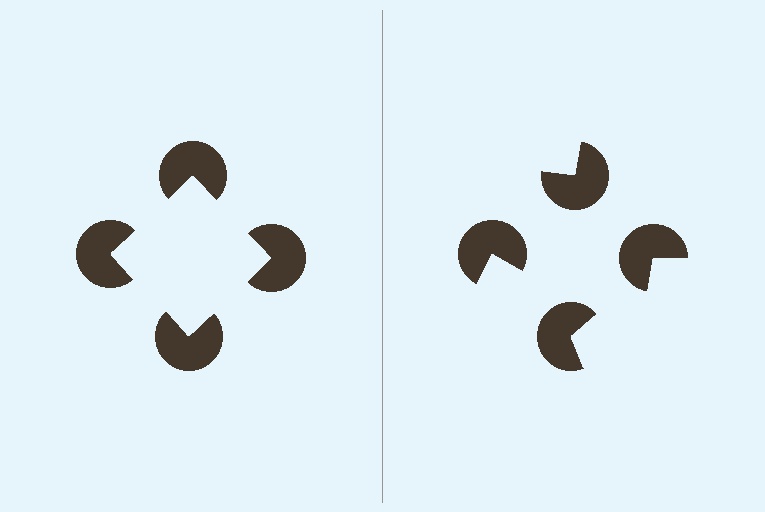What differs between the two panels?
The pac-man discs are positioned identically on both sides; only the wedge orientations differ. On the left they align to a square; on the right they are misaligned.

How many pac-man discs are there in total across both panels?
8 — 4 on each side.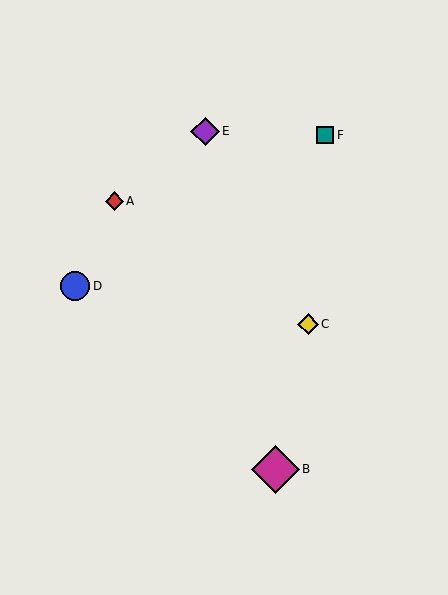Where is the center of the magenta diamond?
The center of the magenta diamond is at (275, 469).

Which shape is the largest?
The magenta diamond (labeled B) is the largest.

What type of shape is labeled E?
Shape E is a purple diamond.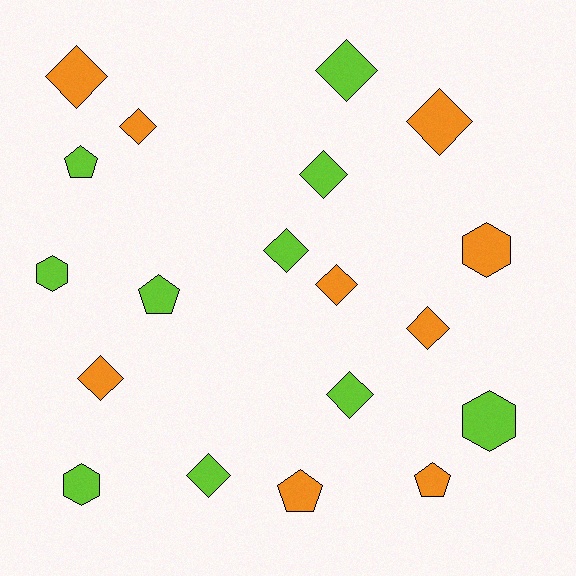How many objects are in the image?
There are 19 objects.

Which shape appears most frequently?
Diamond, with 11 objects.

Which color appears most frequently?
Lime, with 10 objects.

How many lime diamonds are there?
There are 5 lime diamonds.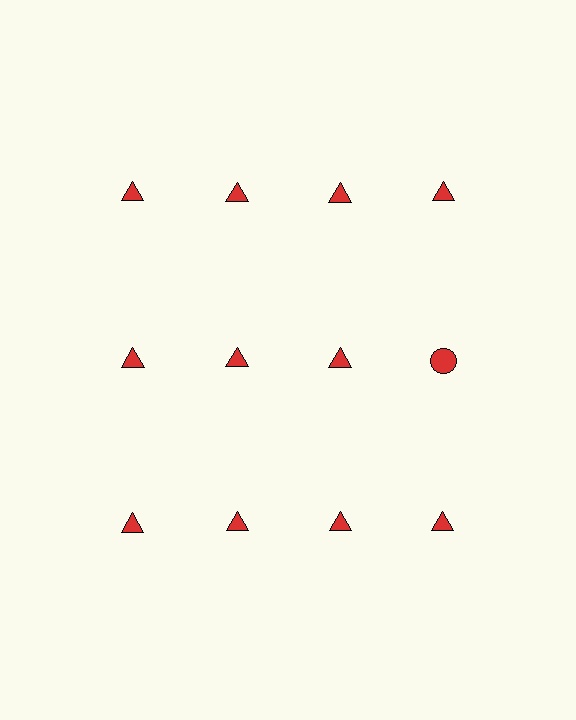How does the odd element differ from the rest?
It has a different shape: circle instead of triangle.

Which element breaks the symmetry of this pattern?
The red circle in the second row, second from right column breaks the symmetry. All other shapes are red triangles.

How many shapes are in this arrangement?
There are 12 shapes arranged in a grid pattern.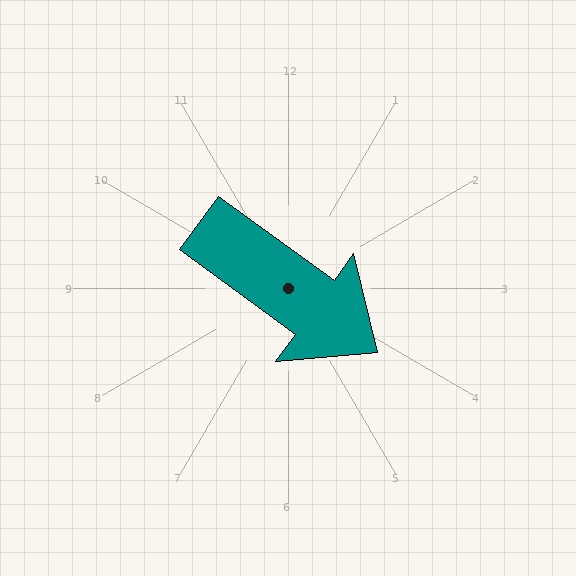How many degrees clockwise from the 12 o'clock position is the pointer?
Approximately 126 degrees.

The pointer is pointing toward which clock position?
Roughly 4 o'clock.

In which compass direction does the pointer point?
Southeast.